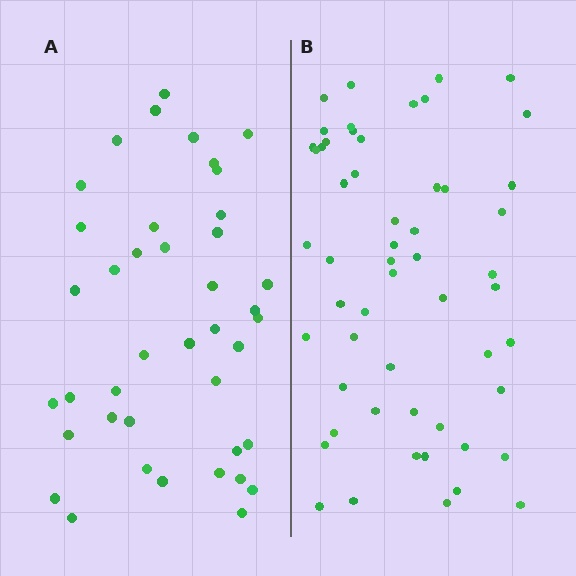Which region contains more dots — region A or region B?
Region B (the right region) has more dots.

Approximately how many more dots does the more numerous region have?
Region B has approximately 15 more dots than region A.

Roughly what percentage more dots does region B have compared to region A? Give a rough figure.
About 35% more.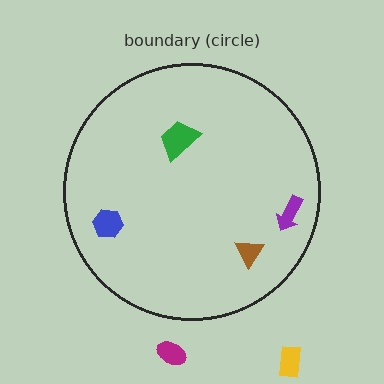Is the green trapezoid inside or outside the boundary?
Inside.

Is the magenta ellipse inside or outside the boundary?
Outside.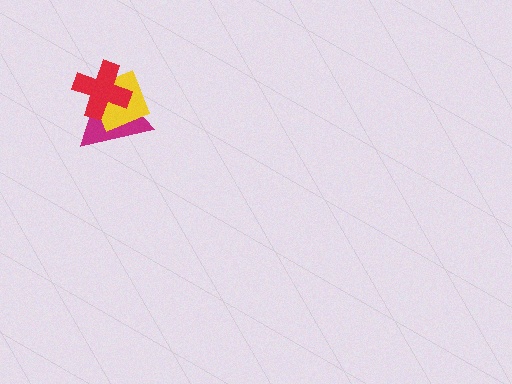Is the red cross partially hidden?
No, no other shape covers it.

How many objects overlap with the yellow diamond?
2 objects overlap with the yellow diamond.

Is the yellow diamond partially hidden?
Yes, it is partially covered by another shape.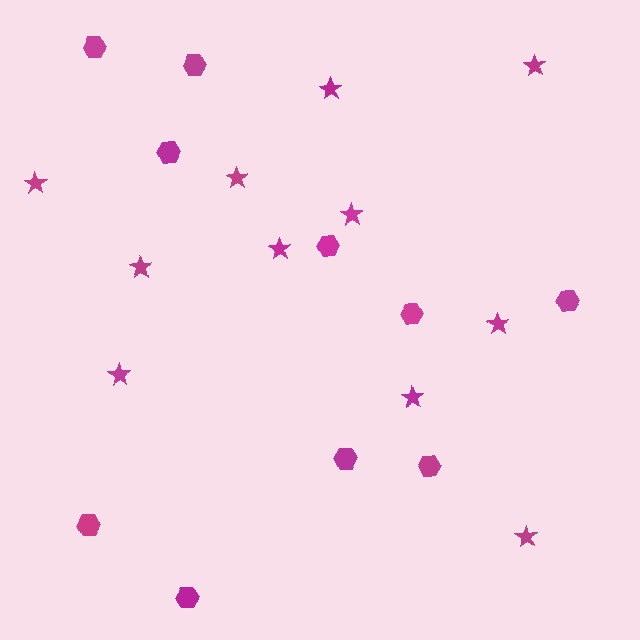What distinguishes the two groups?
There are 2 groups: one group of hexagons (10) and one group of stars (11).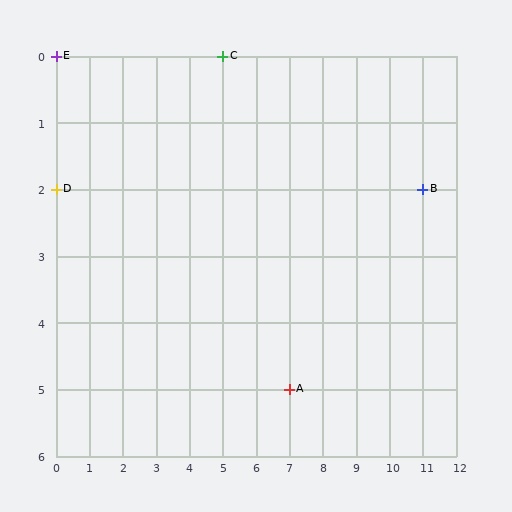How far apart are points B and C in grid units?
Points B and C are 6 columns and 2 rows apart (about 6.3 grid units diagonally).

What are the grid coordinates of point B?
Point B is at grid coordinates (11, 2).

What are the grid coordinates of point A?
Point A is at grid coordinates (7, 5).